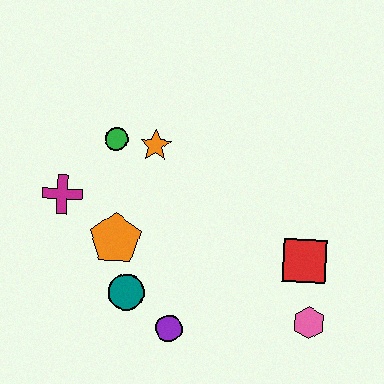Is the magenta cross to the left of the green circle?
Yes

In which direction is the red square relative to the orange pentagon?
The red square is to the right of the orange pentagon.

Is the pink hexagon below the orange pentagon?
Yes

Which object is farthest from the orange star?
The pink hexagon is farthest from the orange star.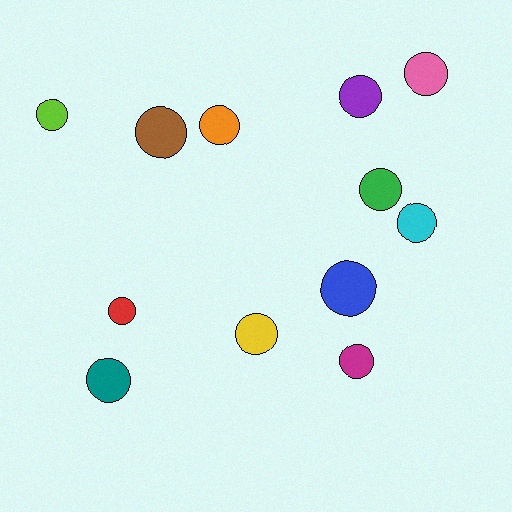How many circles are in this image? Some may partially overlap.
There are 12 circles.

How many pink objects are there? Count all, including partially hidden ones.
There is 1 pink object.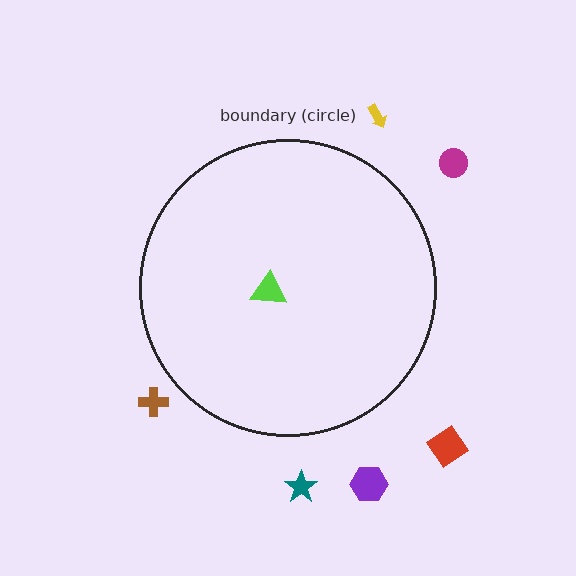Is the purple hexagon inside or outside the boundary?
Outside.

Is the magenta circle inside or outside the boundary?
Outside.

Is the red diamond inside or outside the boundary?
Outside.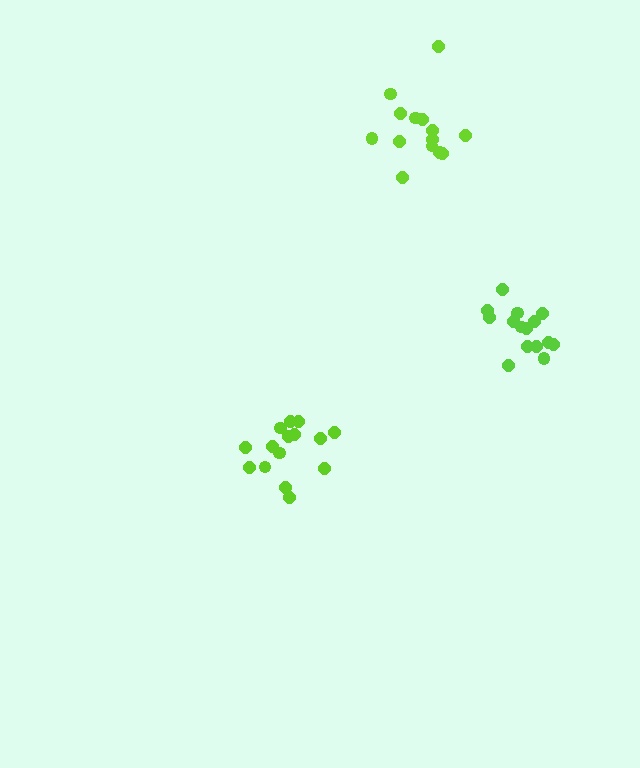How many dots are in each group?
Group 1: 15 dots, Group 2: 15 dots, Group 3: 14 dots (44 total).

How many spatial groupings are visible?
There are 3 spatial groupings.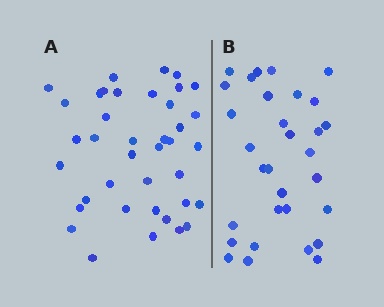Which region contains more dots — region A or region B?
Region A (the left region) has more dots.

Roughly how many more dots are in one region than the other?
Region A has roughly 8 or so more dots than region B.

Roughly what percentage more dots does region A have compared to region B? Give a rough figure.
About 25% more.